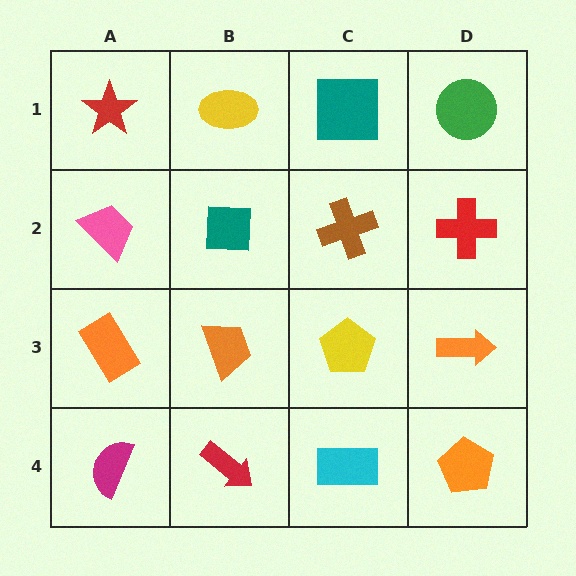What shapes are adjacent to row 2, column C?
A teal square (row 1, column C), a yellow pentagon (row 3, column C), a teal square (row 2, column B), a red cross (row 2, column D).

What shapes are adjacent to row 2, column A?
A red star (row 1, column A), an orange rectangle (row 3, column A), a teal square (row 2, column B).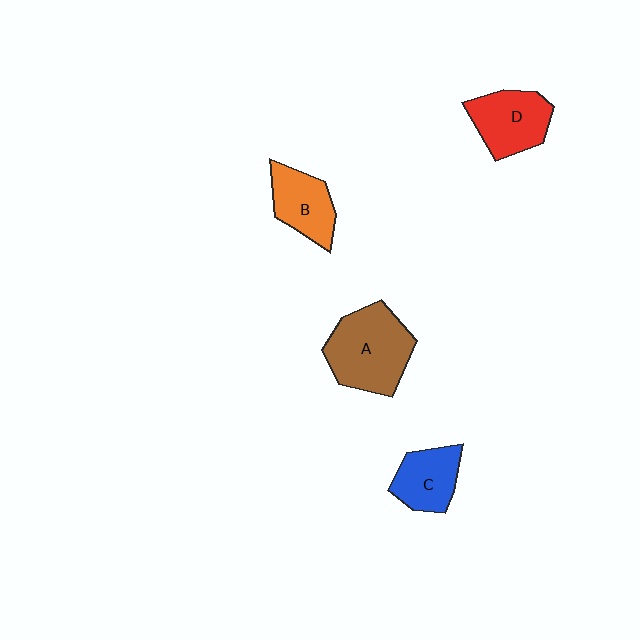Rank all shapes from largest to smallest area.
From largest to smallest: A (brown), D (red), B (orange), C (blue).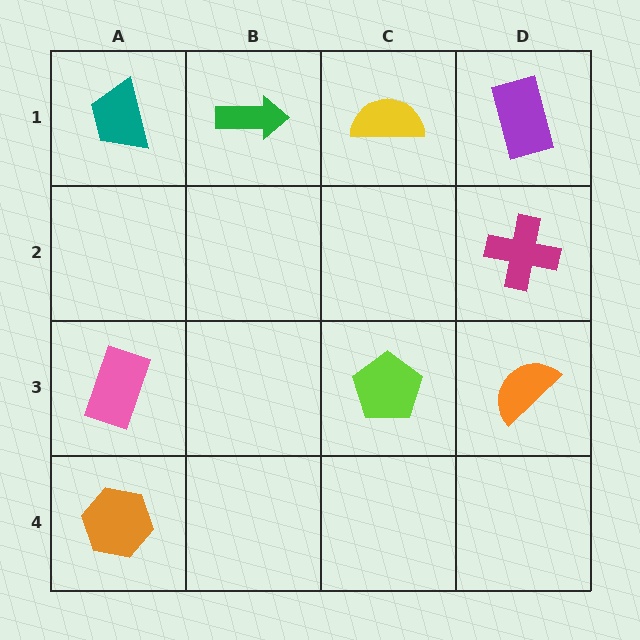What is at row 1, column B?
A green arrow.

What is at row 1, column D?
A purple rectangle.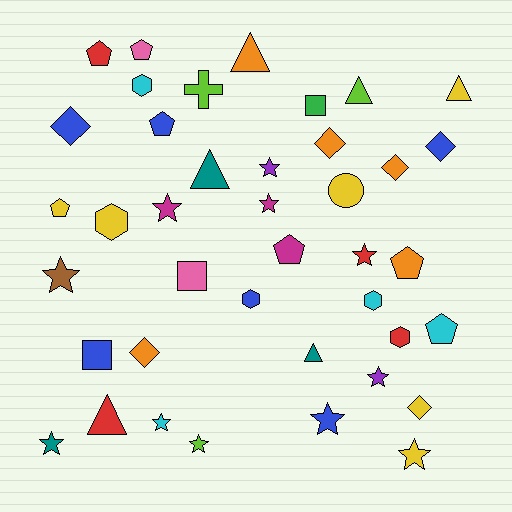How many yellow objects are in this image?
There are 6 yellow objects.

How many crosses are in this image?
There is 1 cross.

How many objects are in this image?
There are 40 objects.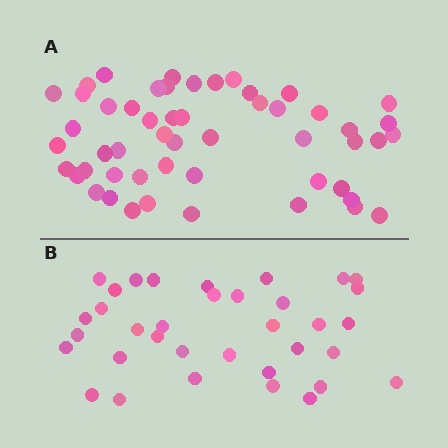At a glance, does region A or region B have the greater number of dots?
Region A (the top region) has more dots.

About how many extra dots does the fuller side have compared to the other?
Region A has approximately 15 more dots than region B.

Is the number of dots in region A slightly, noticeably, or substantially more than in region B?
Region A has substantially more. The ratio is roughly 1.5 to 1.